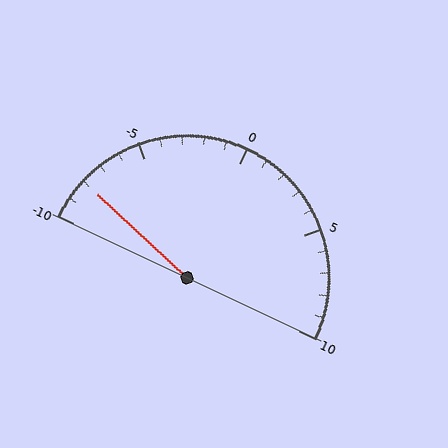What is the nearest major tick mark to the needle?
The nearest major tick mark is -10.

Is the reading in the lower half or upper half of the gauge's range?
The reading is in the lower half of the range (-10 to 10).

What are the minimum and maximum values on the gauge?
The gauge ranges from -10 to 10.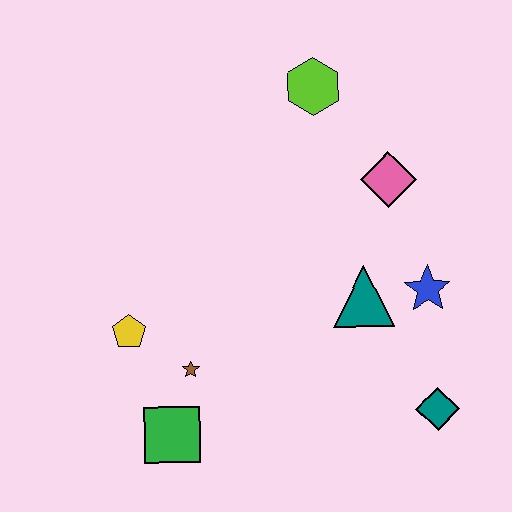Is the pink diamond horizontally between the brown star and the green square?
No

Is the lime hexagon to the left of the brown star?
No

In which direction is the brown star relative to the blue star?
The brown star is to the left of the blue star.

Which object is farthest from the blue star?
The yellow pentagon is farthest from the blue star.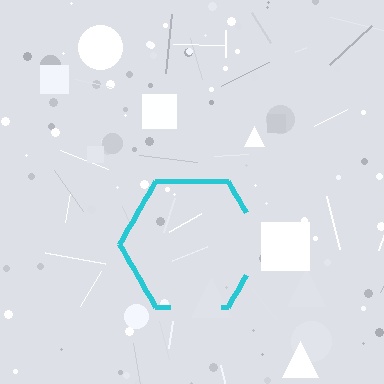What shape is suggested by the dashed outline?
The dashed outline suggests a hexagon.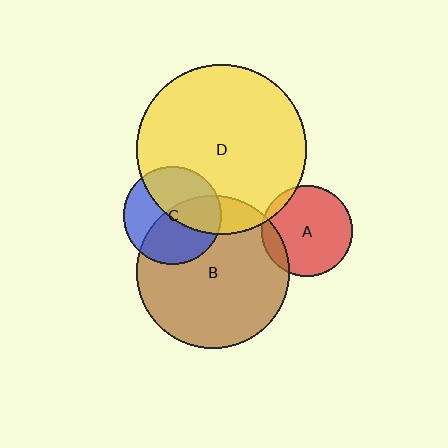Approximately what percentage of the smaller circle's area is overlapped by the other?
Approximately 50%.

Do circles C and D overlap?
Yes.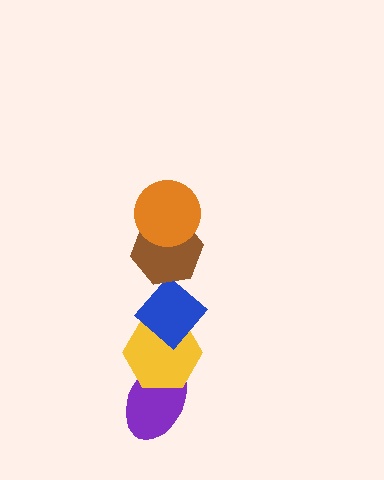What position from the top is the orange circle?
The orange circle is 1st from the top.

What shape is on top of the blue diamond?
The brown hexagon is on top of the blue diamond.